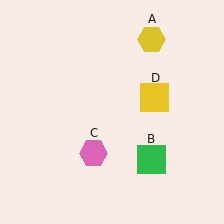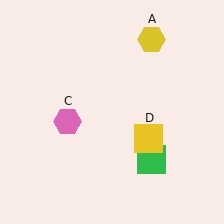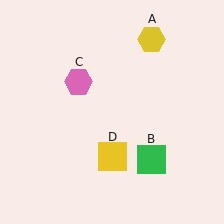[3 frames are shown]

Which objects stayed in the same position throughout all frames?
Yellow hexagon (object A) and green square (object B) remained stationary.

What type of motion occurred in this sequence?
The pink hexagon (object C), yellow square (object D) rotated clockwise around the center of the scene.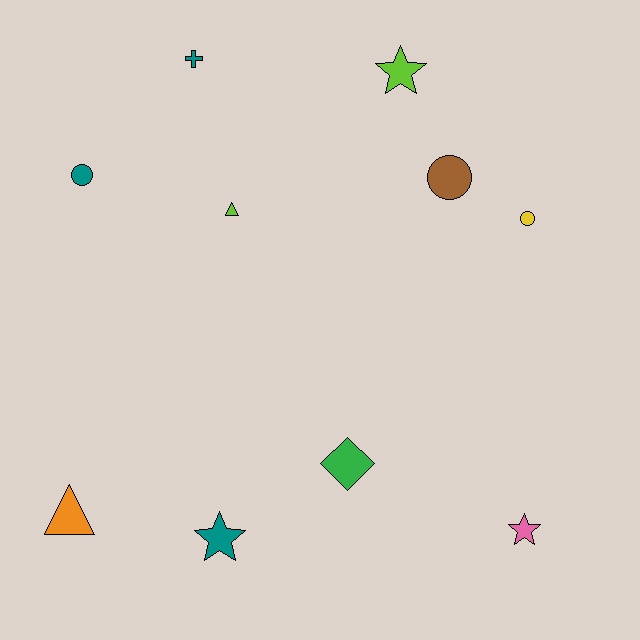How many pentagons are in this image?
There are no pentagons.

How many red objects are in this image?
There are no red objects.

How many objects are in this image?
There are 10 objects.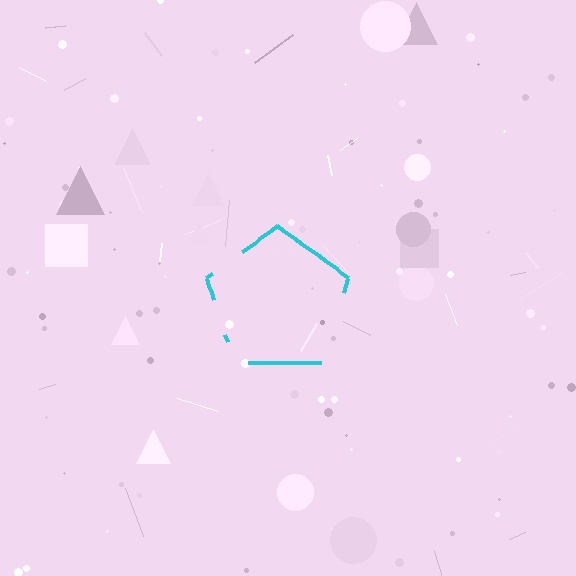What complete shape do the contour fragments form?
The contour fragments form a pentagon.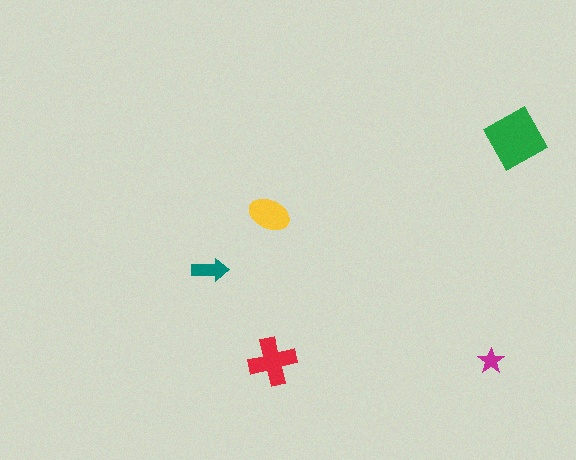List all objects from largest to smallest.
The green diamond, the red cross, the yellow ellipse, the teal arrow, the magenta star.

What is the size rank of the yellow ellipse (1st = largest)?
3rd.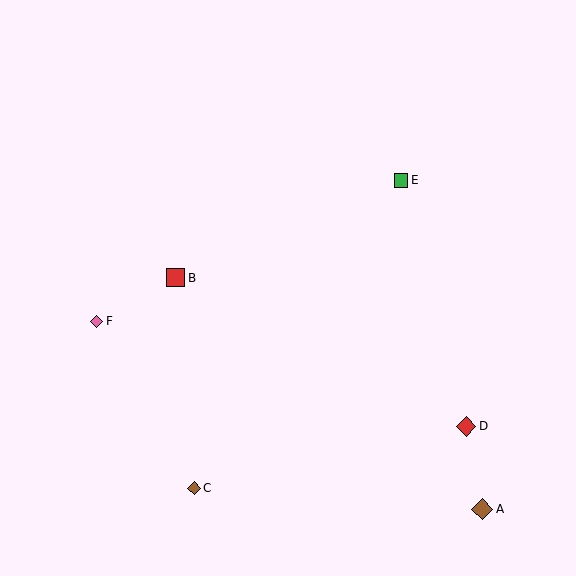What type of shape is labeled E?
Shape E is a green square.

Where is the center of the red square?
The center of the red square is at (176, 278).